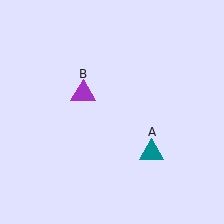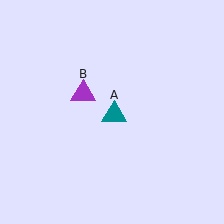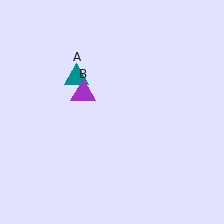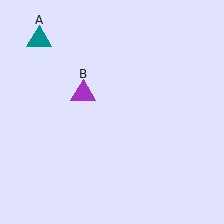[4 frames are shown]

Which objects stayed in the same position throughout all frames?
Purple triangle (object B) remained stationary.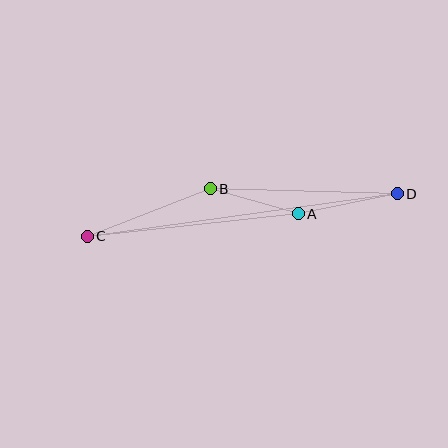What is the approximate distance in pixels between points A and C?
The distance between A and C is approximately 212 pixels.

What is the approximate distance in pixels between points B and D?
The distance between B and D is approximately 187 pixels.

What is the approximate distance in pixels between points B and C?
The distance between B and C is approximately 132 pixels.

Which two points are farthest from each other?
Points C and D are farthest from each other.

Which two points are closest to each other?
Points A and B are closest to each other.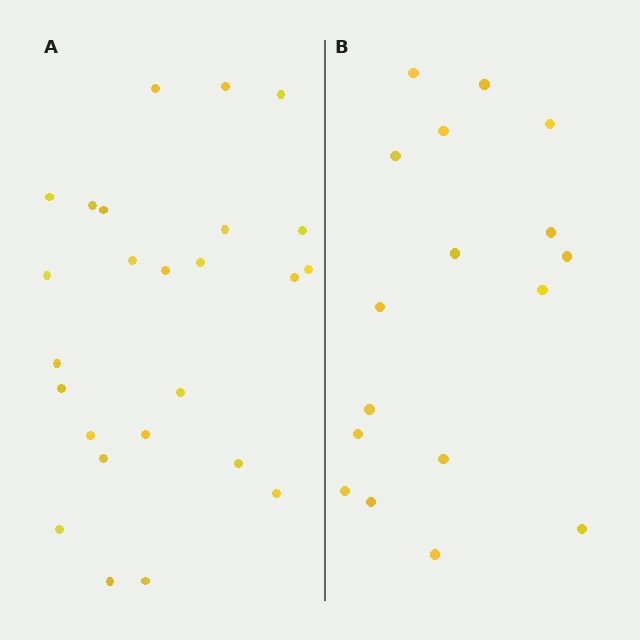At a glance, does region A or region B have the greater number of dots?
Region A (the left region) has more dots.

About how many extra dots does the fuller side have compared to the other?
Region A has roughly 8 or so more dots than region B.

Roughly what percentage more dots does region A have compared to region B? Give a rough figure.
About 45% more.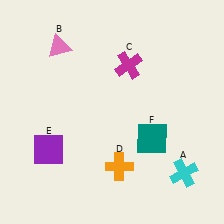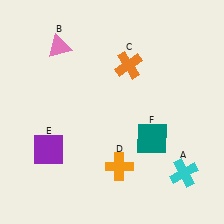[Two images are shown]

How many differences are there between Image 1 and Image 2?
There is 1 difference between the two images.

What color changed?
The cross (C) changed from magenta in Image 1 to orange in Image 2.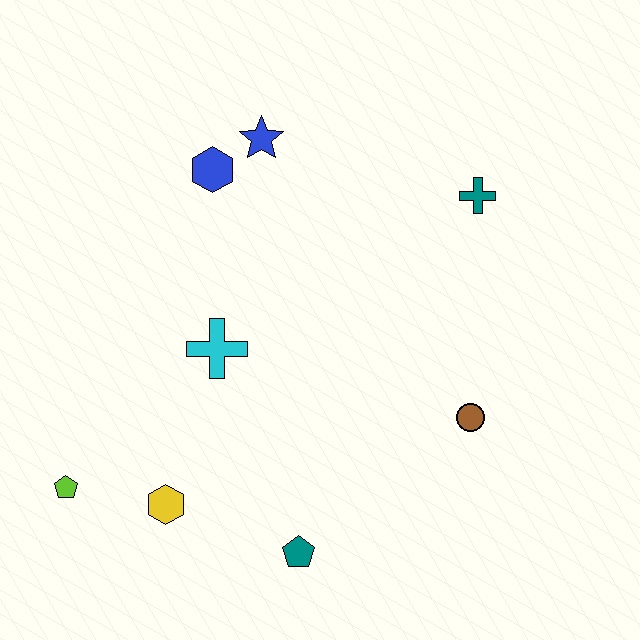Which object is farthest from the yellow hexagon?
The teal cross is farthest from the yellow hexagon.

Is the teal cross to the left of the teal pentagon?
No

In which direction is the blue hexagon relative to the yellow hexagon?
The blue hexagon is above the yellow hexagon.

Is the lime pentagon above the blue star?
No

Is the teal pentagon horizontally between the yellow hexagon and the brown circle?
Yes